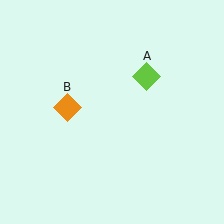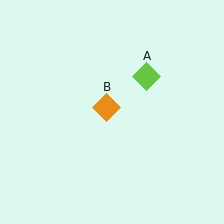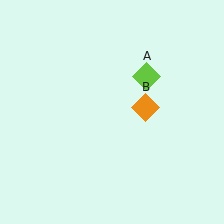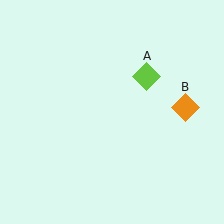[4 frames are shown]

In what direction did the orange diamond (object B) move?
The orange diamond (object B) moved right.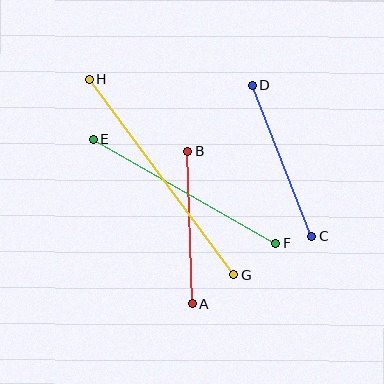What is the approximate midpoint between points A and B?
The midpoint is at approximately (190, 228) pixels.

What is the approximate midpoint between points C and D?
The midpoint is at approximately (282, 161) pixels.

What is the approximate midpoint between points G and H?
The midpoint is at approximately (162, 177) pixels.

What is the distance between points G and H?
The distance is approximately 243 pixels.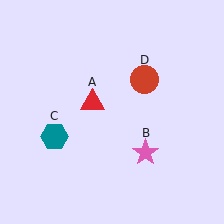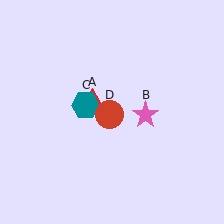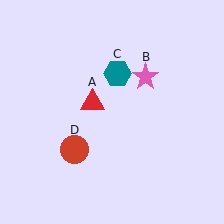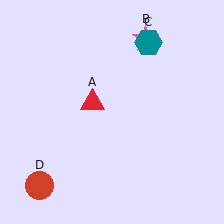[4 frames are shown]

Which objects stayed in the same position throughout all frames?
Red triangle (object A) remained stationary.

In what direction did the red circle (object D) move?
The red circle (object D) moved down and to the left.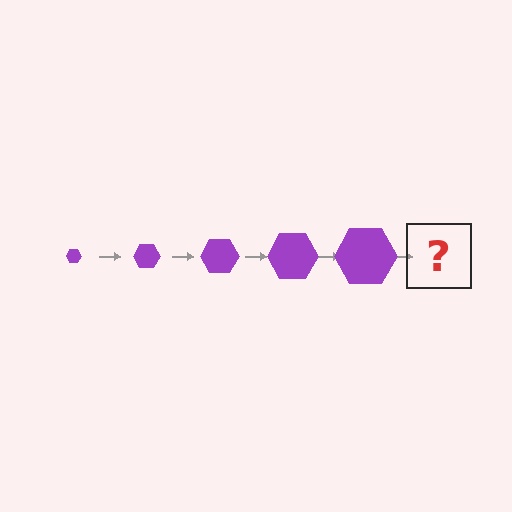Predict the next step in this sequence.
The next step is a purple hexagon, larger than the previous one.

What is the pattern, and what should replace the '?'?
The pattern is that the hexagon gets progressively larger each step. The '?' should be a purple hexagon, larger than the previous one.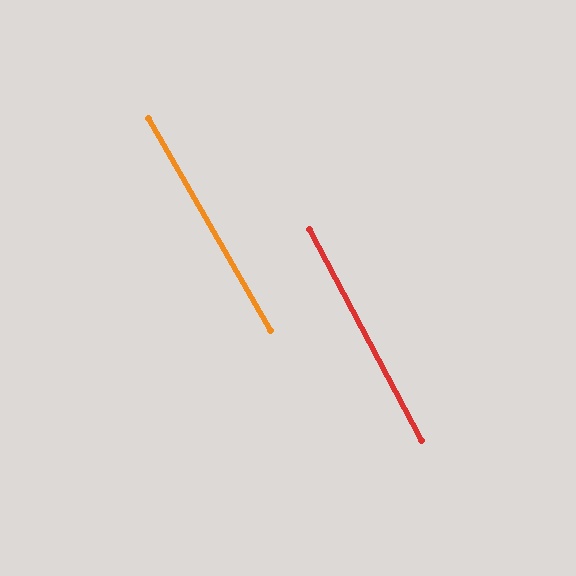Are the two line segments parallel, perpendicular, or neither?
Parallel — their directions differ by only 2.0°.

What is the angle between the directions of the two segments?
Approximately 2 degrees.